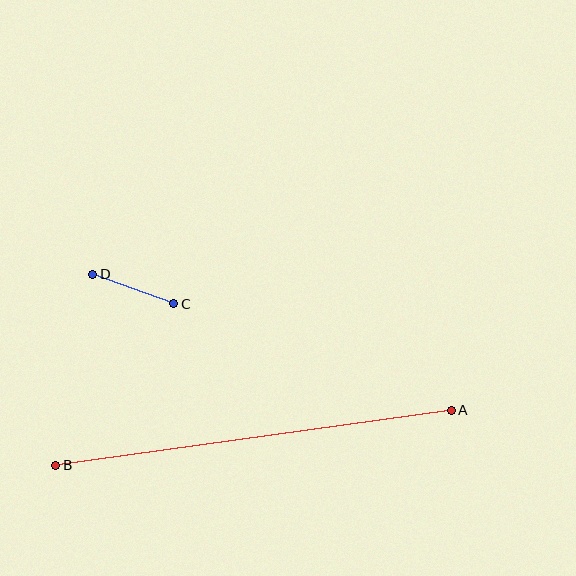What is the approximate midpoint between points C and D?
The midpoint is at approximately (133, 289) pixels.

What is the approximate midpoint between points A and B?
The midpoint is at approximately (254, 438) pixels.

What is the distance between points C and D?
The distance is approximately 86 pixels.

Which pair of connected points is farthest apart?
Points A and B are farthest apart.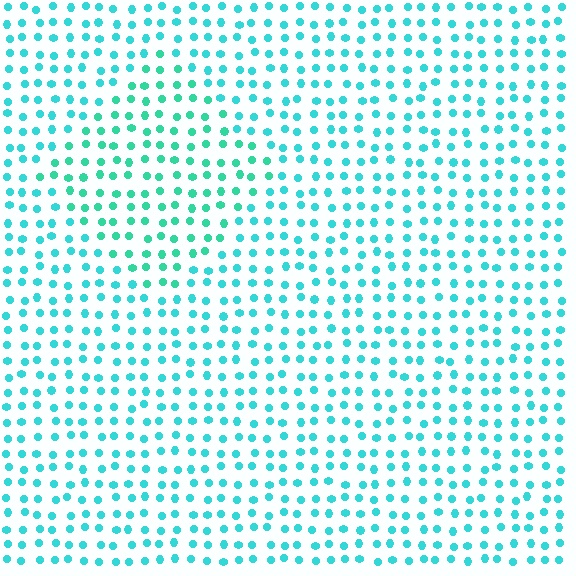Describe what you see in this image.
The image is filled with small cyan elements in a uniform arrangement. A diamond-shaped region is visible where the elements are tinted to a slightly different hue, forming a subtle color boundary.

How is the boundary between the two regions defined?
The boundary is defined purely by a slight shift in hue (about 20 degrees). Spacing, size, and orientation are identical on both sides.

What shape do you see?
I see a diamond.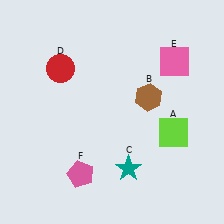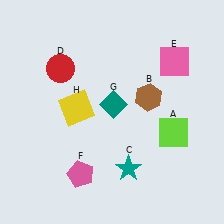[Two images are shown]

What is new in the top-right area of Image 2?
A teal diamond (G) was added in the top-right area of Image 2.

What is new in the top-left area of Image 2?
A yellow square (H) was added in the top-left area of Image 2.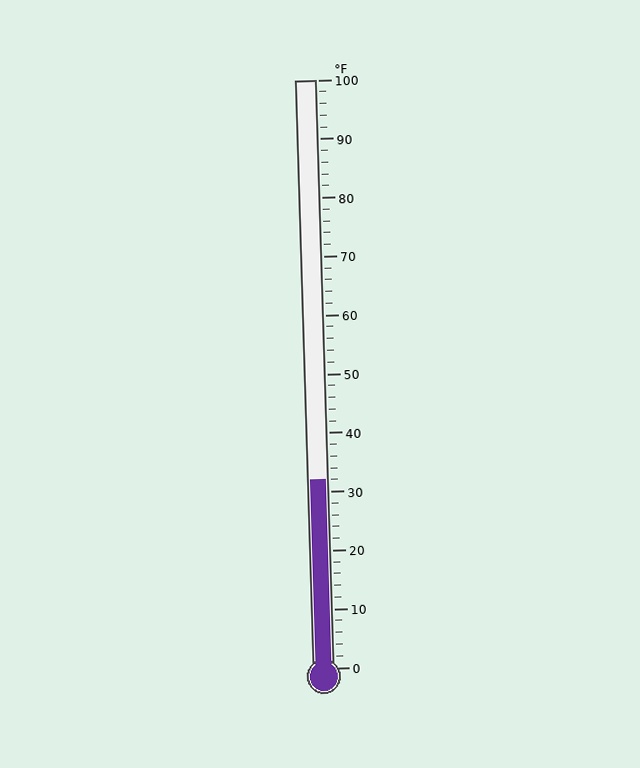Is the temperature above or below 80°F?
The temperature is below 80°F.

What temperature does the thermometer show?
The thermometer shows approximately 32°F.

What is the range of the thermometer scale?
The thermometer scale ranges from 0°F to 100°F.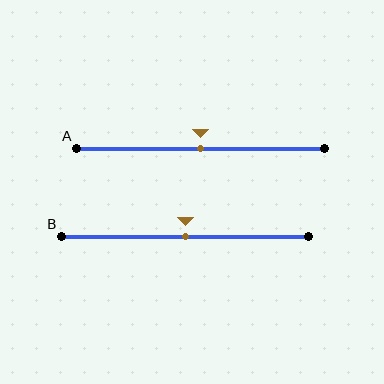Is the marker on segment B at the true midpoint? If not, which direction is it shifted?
Yes, the marker on segment B is at the true midpoint.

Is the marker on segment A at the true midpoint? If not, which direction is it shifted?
Yes, the marker on segment A is at the true midpoint.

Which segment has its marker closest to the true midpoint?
Segment A has its marker closest to the true midpoint.